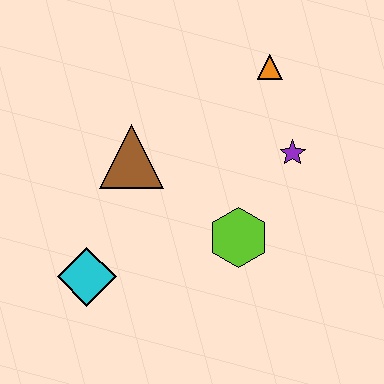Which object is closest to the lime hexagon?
The purple star is closest to the lime hexagon.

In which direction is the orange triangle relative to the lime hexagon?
The orange triangle is above the lime hexagon.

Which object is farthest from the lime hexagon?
The orange triangle is farthest from the lime hexagon.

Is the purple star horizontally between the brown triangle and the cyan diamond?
No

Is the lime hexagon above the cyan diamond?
Yes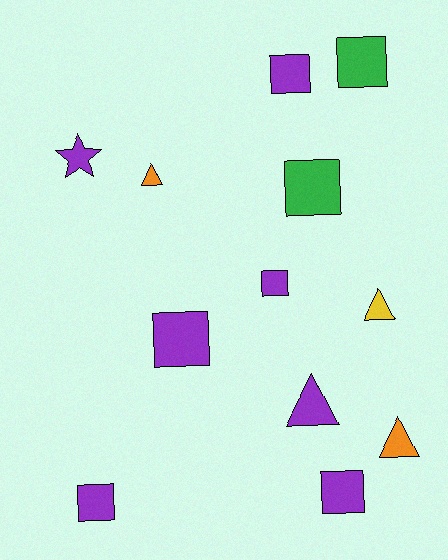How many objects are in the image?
There are 12 objects.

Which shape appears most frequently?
Square, with 7 objects.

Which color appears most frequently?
Purple, with 7 objects.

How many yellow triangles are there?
There is 1 yellow triangle.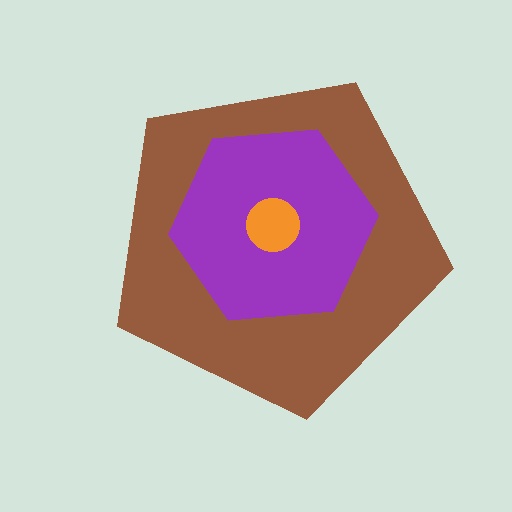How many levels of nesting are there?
3.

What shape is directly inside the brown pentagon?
The purple hexagon.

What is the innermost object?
The orange circle.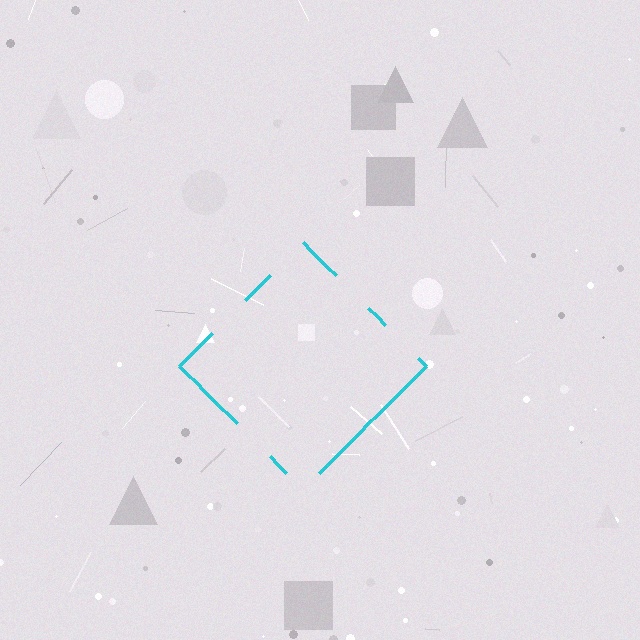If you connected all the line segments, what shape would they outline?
They would outline a diamond.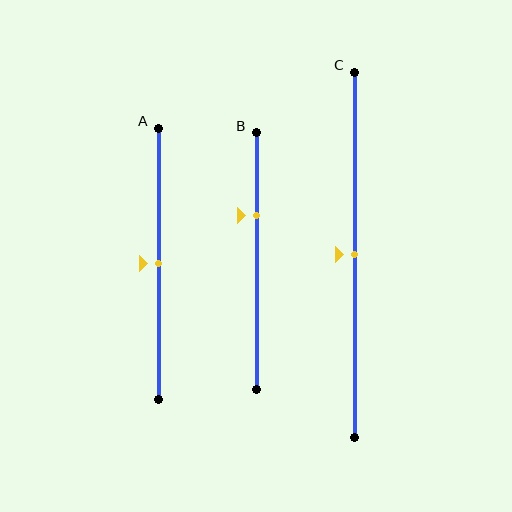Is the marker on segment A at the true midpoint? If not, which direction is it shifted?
Yes, the marker on segment A is at the true midpoint.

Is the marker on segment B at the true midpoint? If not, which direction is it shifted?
No, the marker on segment B is shifted upward by about 18% of the segment length.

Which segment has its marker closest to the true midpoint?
Segment A has its marker closest to the true midpoint.